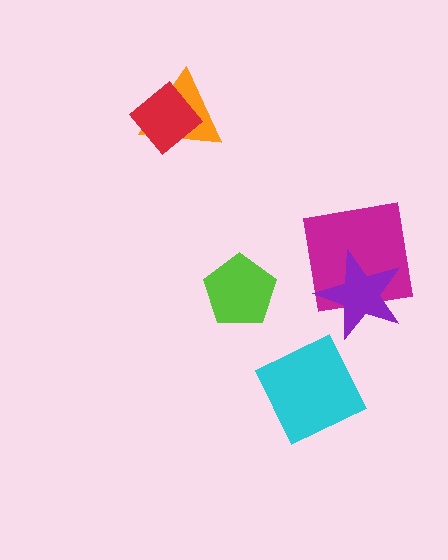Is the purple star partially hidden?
No, no other shape covers it.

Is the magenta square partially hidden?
Yes, it is partially covered by another shape.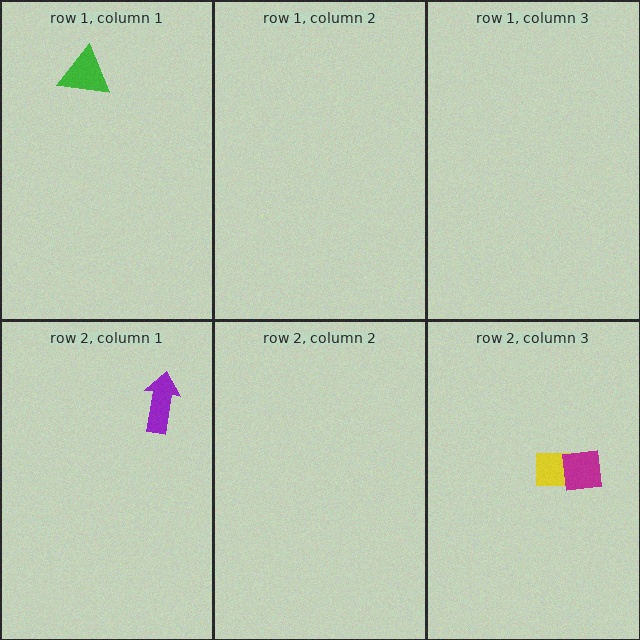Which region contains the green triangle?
The row 1, column 1 region.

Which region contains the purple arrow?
The row 2, column 1 region.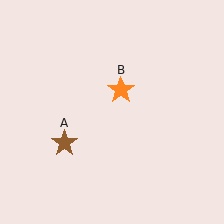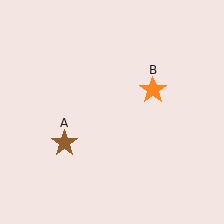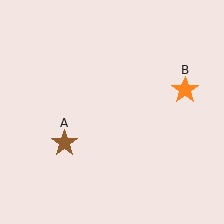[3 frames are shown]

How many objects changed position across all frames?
1 object changed position: orange star (object B).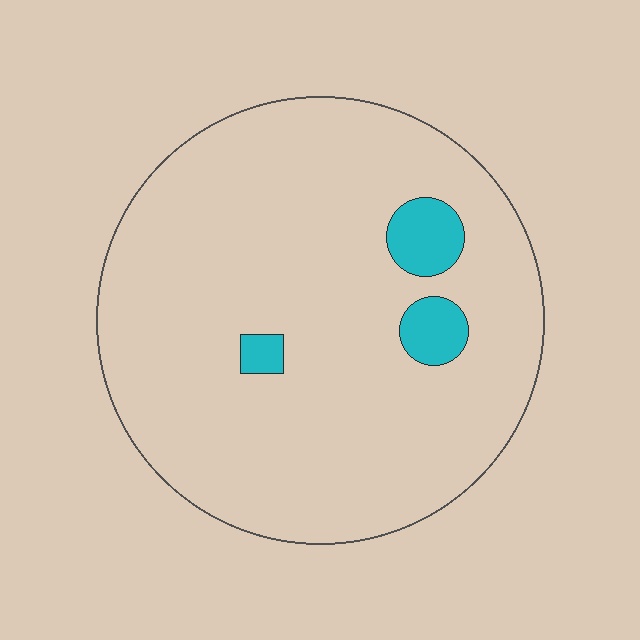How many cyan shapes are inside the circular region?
3.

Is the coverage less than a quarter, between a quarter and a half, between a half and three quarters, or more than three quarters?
Less than a quarter.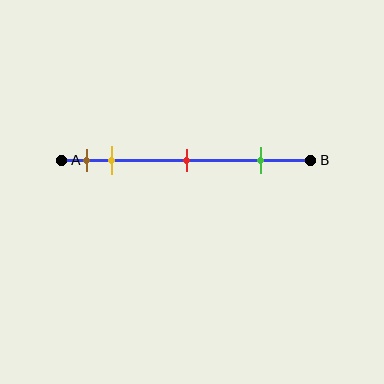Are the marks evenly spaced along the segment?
No, the marks are not evenly spaced.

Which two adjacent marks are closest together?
The brown and yellow marks are the closest adjacent pair.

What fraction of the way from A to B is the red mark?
The red mark is approximately 50% (0.5) of the way from A to B.